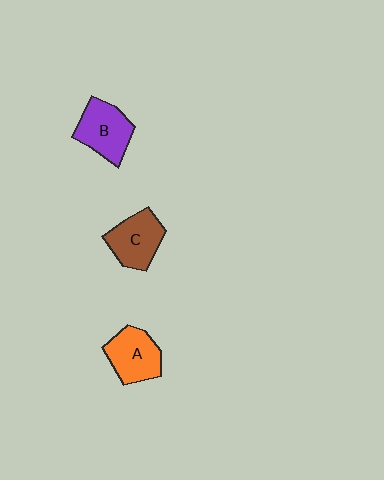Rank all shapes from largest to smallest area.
From largest to smallest: B (purple), A (orange), C (brown).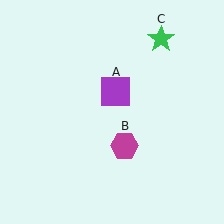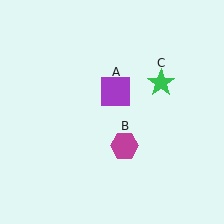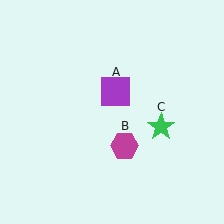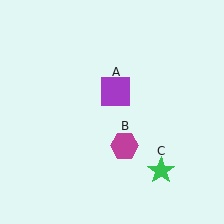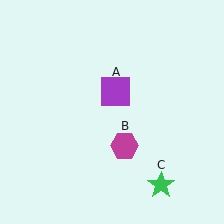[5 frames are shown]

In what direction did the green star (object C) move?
The green star (object C) moved down.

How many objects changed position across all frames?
1 object changed position: green star (object C).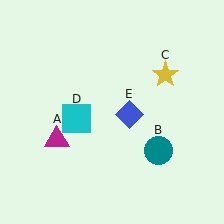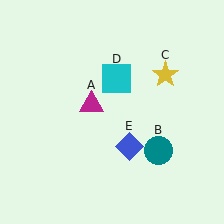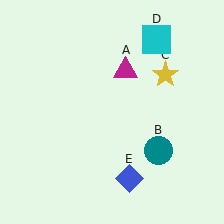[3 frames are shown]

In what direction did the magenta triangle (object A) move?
The magenta triangle (object A) moved up and to the right.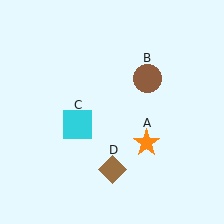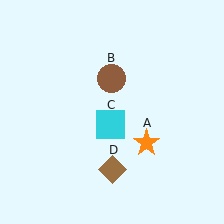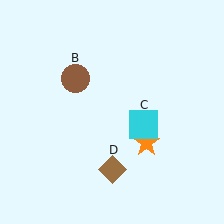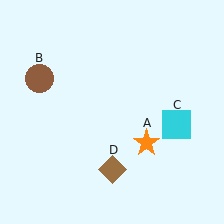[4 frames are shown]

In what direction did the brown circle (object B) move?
The brown circle (object B) moved left.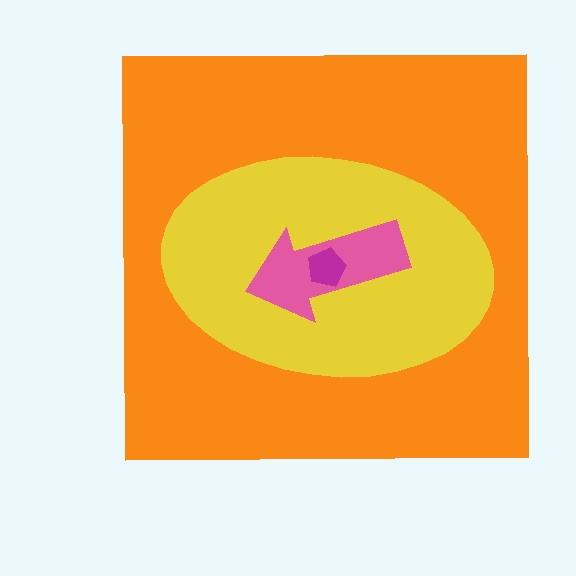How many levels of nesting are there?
4.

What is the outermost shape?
The orange square.